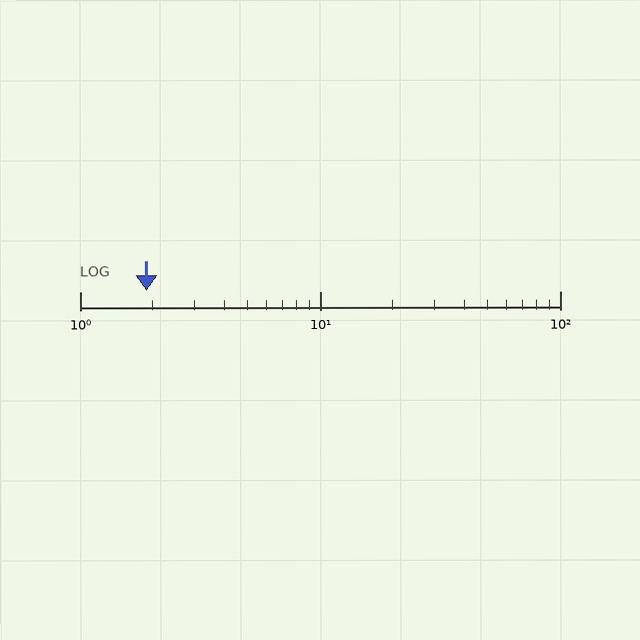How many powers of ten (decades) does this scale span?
The scale spans 2 decades, from 1 to 100.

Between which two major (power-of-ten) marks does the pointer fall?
The pointer is between 1 and 10.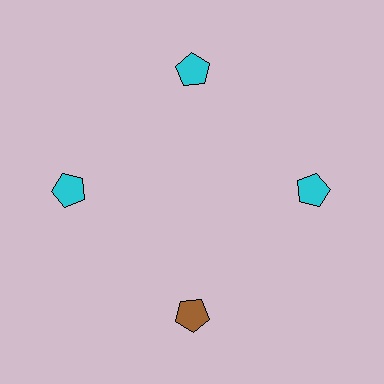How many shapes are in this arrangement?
There are 4 shapes arranged in a ring pattern.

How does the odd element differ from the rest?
It has a different color: brown instead of cyan.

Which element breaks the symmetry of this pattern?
The brown pentagon at roughly the 6 o'clock position breaks the symmetry. All other shapes are cyan pentagons.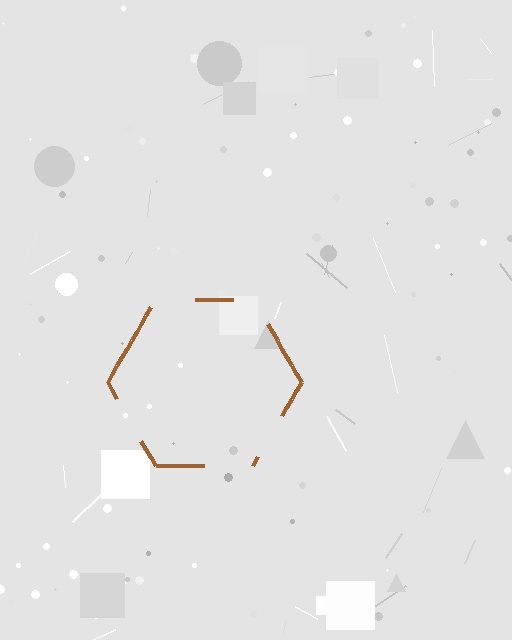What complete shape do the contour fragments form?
The contour fragments form a hexagon.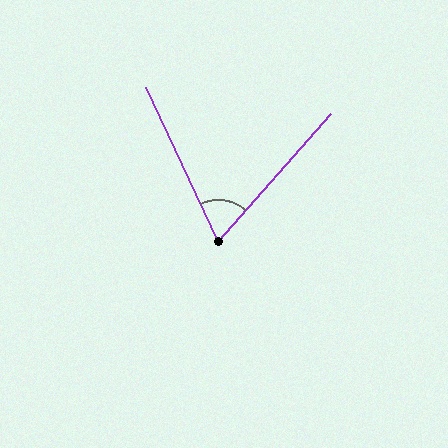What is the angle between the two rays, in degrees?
Approximately 66 degrees.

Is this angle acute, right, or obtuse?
It is acute.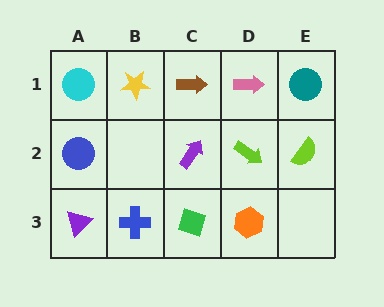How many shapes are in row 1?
5 shapes.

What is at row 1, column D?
A pink arrow.